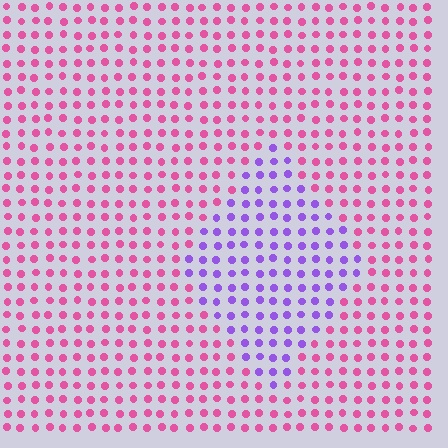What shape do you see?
I see a diamond.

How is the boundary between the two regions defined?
The boundary is defined purely by a slight shift in hue (about 60 degrees). Spacing, size, and orientation are identical on both sides.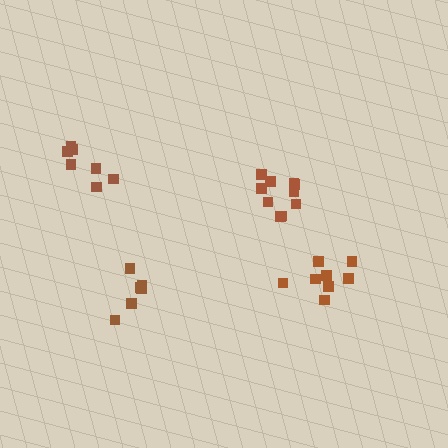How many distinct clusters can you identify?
There are 4 distinct clusters.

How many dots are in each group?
Group 1: 10 dots, Group 2: 8 dots, Group 3: 7 dots, Group 4: 6 dots (31 total).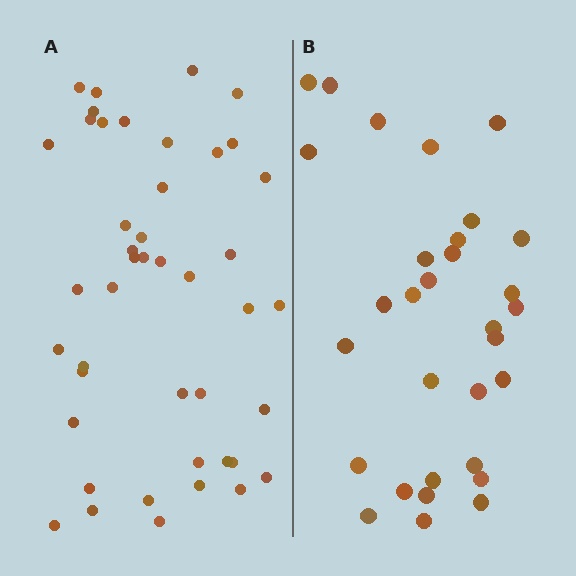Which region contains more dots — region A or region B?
Region A (the left region) has more dots.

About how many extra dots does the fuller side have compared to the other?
Region A has approximately 15 more dots than region B.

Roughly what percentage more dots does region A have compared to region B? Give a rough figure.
About 40% more.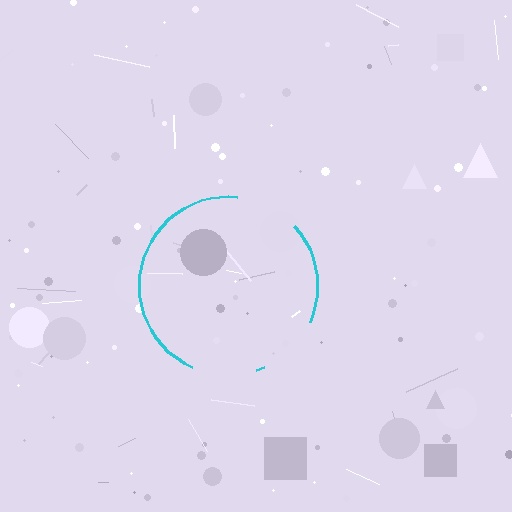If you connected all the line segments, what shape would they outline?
They would outline a circle.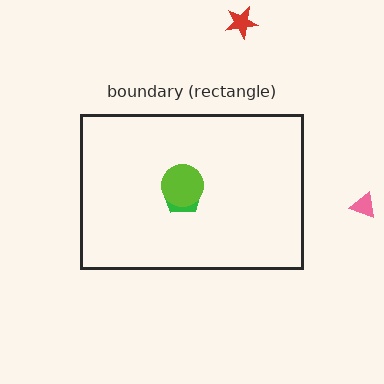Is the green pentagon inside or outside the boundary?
Inside.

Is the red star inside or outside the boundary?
Outside.